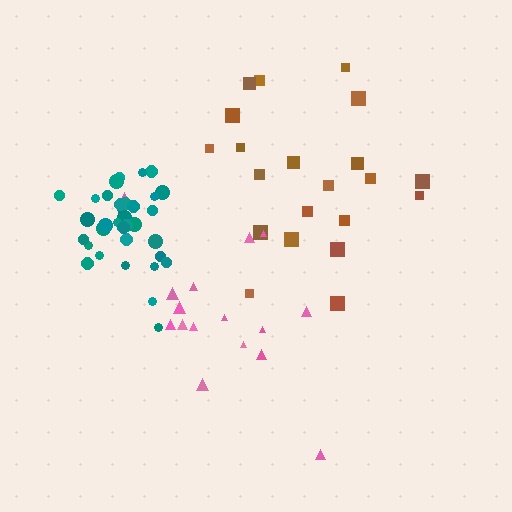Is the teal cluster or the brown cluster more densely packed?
Teal.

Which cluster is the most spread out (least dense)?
Pink.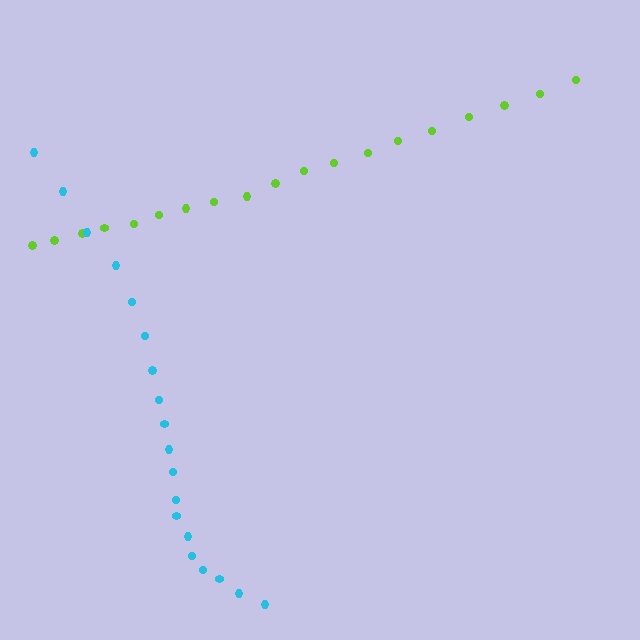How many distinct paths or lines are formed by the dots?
There are 2 distinct paths.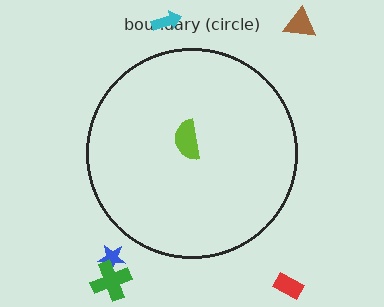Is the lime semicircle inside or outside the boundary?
Inside.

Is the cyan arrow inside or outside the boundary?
Outside.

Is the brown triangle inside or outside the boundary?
Outside.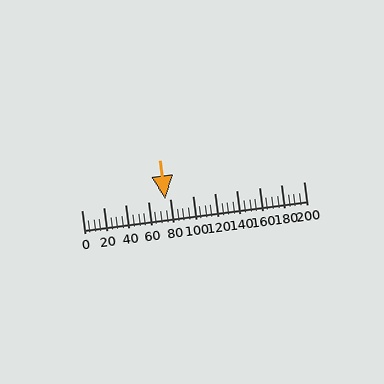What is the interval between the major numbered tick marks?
The major tick marks are spaced 20 units apart.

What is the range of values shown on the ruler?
The ruler shows values from 0 to 200.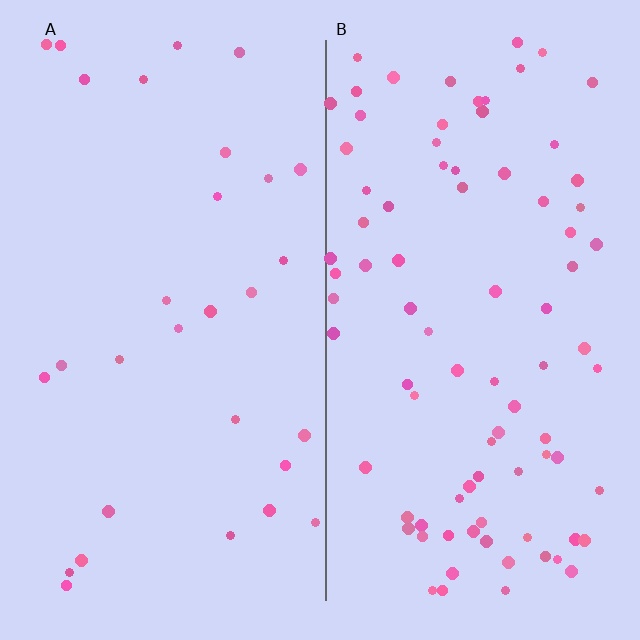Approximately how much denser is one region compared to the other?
Approximately 2.9× — region B over region A.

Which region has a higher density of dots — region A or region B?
B (the right).